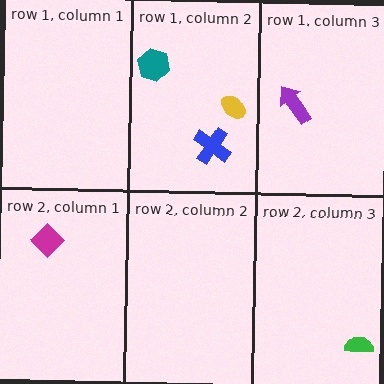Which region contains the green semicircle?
The row 2, column 3 region.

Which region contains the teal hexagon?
The row 1, column 2 region.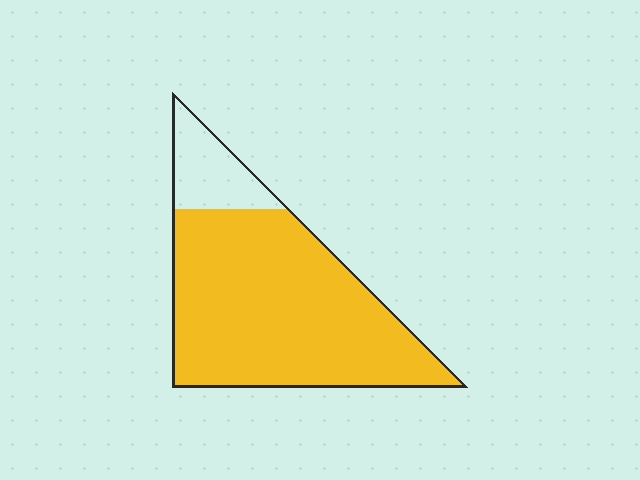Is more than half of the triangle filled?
Yes.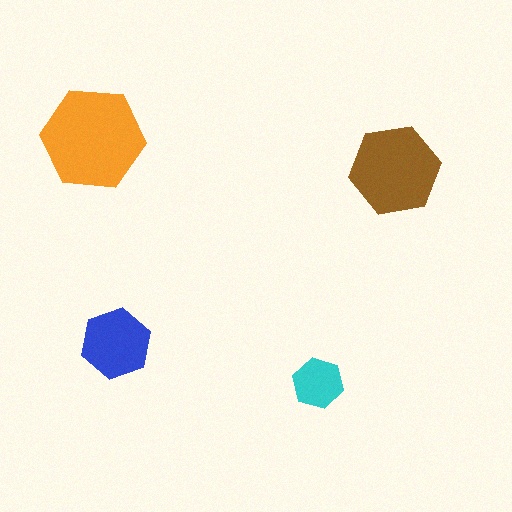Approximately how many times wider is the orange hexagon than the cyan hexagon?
About 2 times wider.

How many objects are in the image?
There are 4 objects in the image.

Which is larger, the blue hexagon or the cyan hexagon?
The blue one.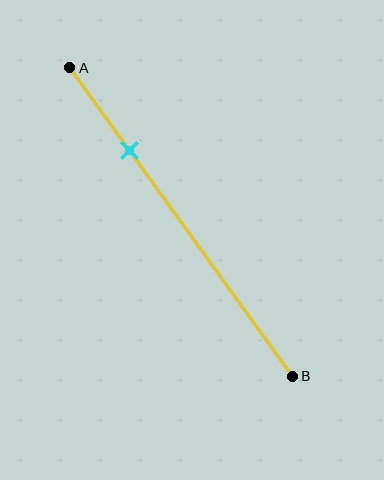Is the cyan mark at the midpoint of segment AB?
No, the mark is at about 25% from A, not at the 50% midpoint.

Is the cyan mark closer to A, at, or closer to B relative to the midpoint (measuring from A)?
The cyan mark is closer to point A than the midpoint of segment AB.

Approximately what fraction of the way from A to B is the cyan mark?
The cyan mark is approximately 25% of the way from A to B.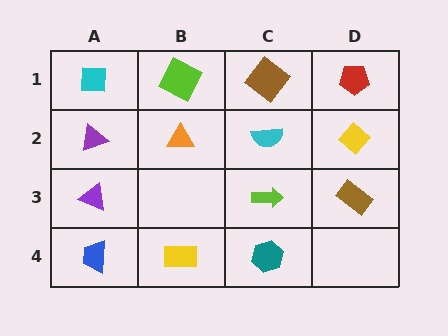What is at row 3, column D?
A brown rectangle.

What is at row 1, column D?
A red pentagon.